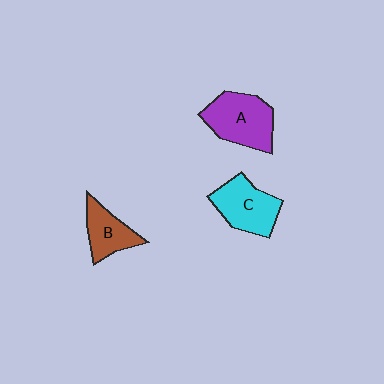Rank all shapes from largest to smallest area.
From largest to smallest: A (purple), C (cyan), B (brown).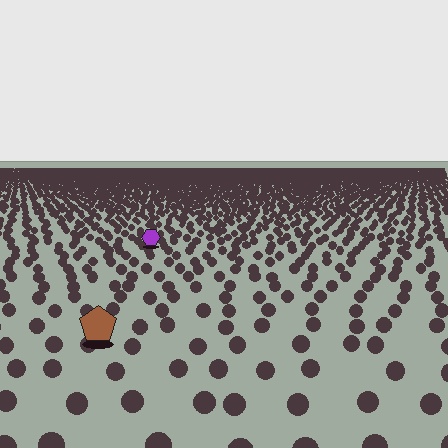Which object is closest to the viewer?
The brown pentagon is closest. The texture marks near it are larger and more spread out.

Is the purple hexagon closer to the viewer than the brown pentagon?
No. The brown pentagon is closer — you can tell from the texture gradient: the ground texture is coarser near it.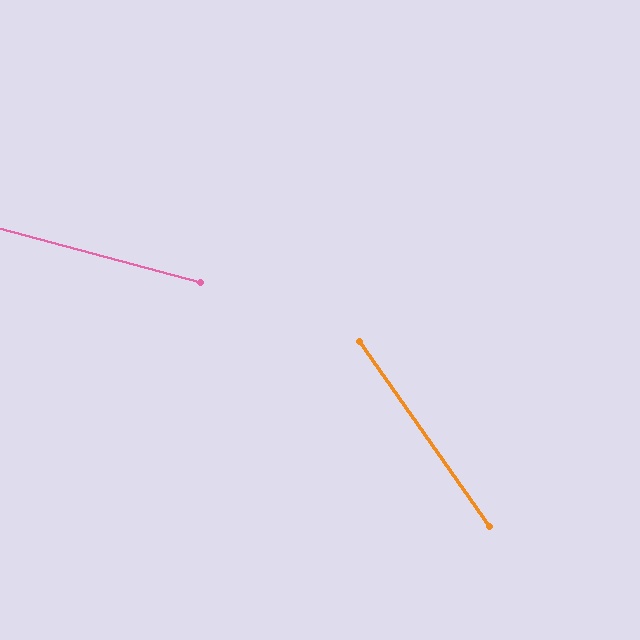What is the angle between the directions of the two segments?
Approximately 40 degrees.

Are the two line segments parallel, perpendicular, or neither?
Neither parallel nor perpendicular — they differ by about 40°.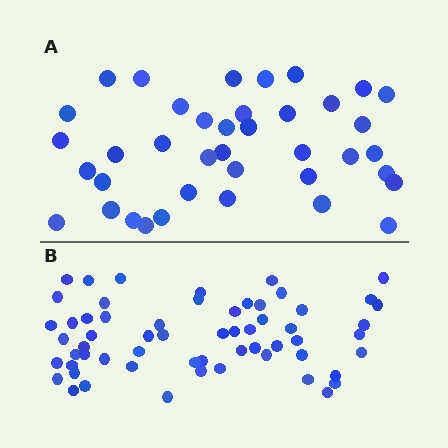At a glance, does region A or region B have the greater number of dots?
Region B (the bottom region) has more dots.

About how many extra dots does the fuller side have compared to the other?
Region B has approximately 20 more dots than region A.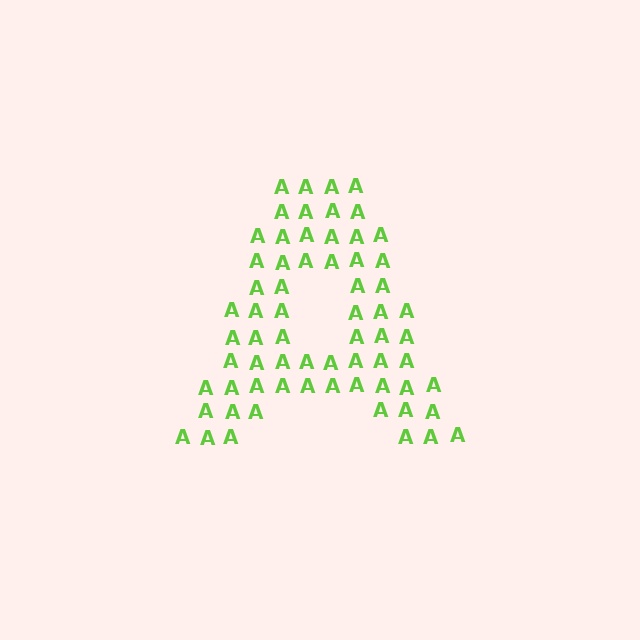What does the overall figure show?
The overall figure shows the letter A.